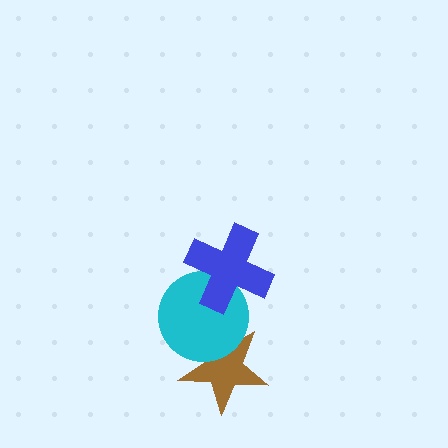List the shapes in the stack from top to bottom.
From top to bottom: the blue cross, the cyan circle, the brown star.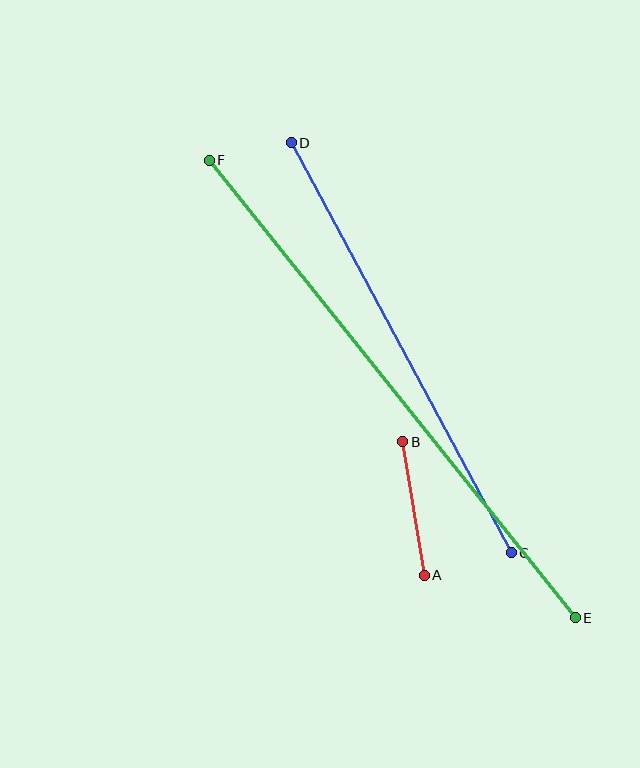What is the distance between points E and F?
The distance is approximately 586 pixels.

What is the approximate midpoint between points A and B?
The midpoint is at approximately (414, 509) pixels.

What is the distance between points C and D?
The distance is approximately 465 pixels.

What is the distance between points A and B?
The distance is approximately 135 pixels.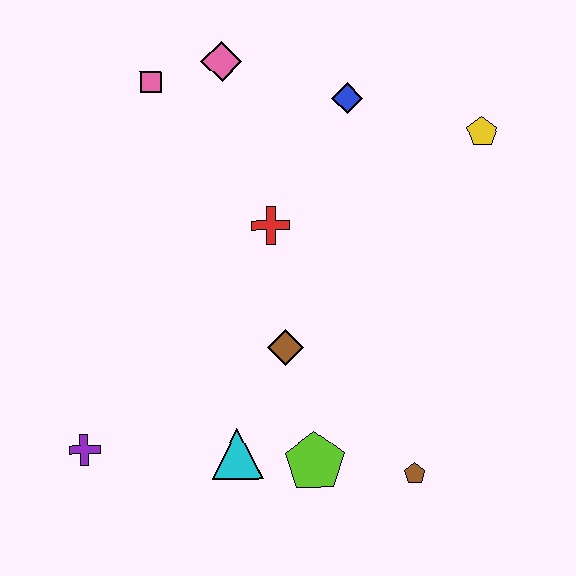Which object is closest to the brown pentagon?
The lime pentagon is closest to the brown pentagon.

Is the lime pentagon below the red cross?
Yes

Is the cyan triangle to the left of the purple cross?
No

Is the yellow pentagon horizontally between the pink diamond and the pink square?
No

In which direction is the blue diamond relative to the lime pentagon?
The blue diamond is above the lime pentagon.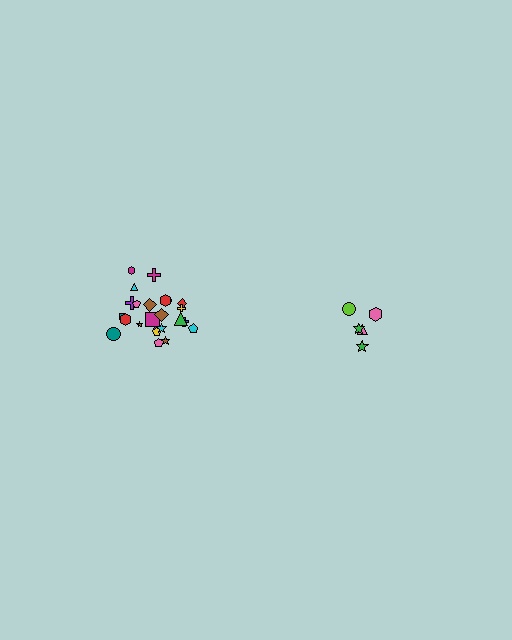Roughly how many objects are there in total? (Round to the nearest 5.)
Roughly 30 objects in total.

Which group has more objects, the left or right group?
The left group.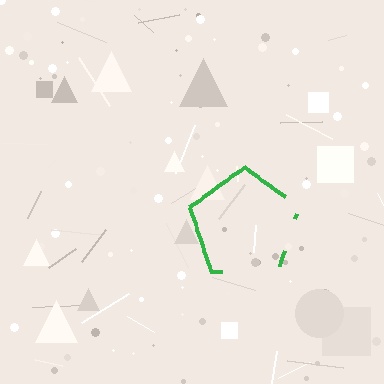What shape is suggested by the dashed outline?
The dashed outline suggests a pentagon.